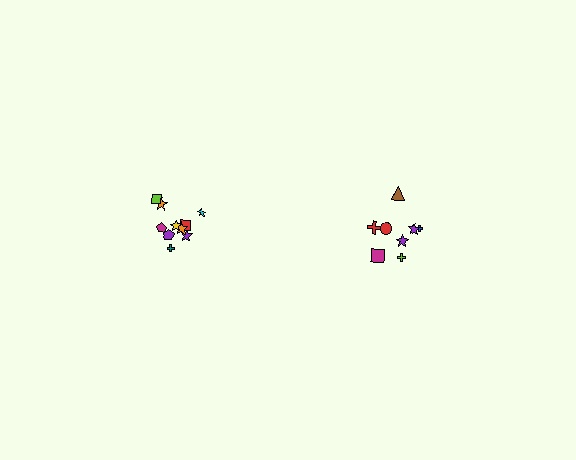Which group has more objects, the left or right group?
The left group.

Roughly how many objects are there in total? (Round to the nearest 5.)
Roughly 20 objects in total.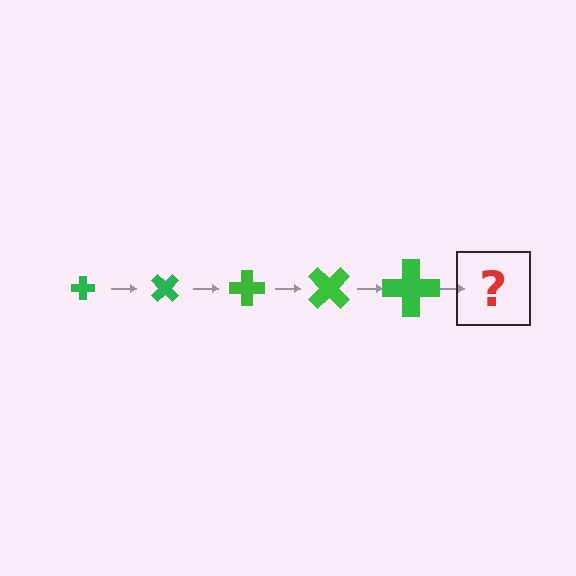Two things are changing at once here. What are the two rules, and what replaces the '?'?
The two rules are that the cross grows larger each step and it rotates 45 degrees each step. The '?' should be a cross, larger than the previous one and rotated 225 degrees from the start.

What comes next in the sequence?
The next element should be a cross, larger than the previous one and rotated 225 degrees from the start.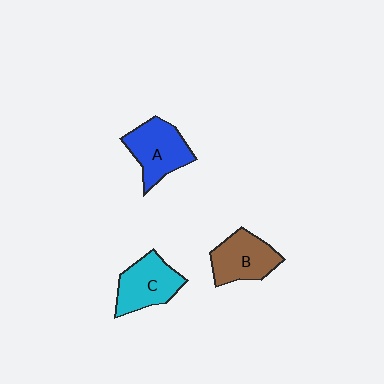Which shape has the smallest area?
Shape B (brown).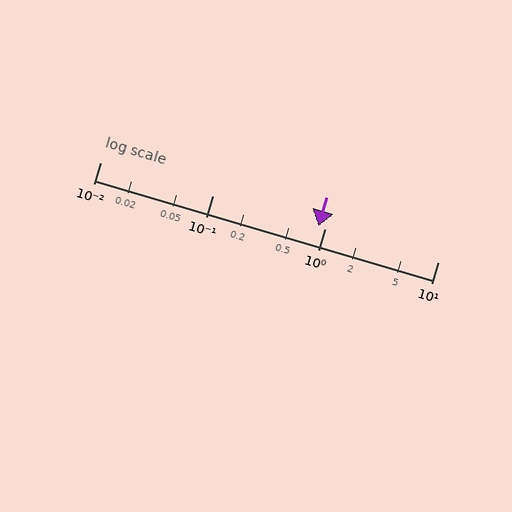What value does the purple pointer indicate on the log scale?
The pointer indicates approximately 0.87.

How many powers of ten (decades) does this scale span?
The scale spans 3 decades, from 0.01 to 10.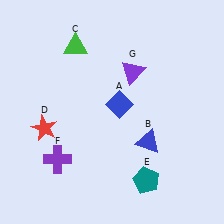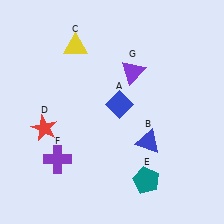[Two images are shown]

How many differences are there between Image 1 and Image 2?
There is 1 difference between the two images.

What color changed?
The triangle (C) changed from green in Image 1 to yellow in Image 2.